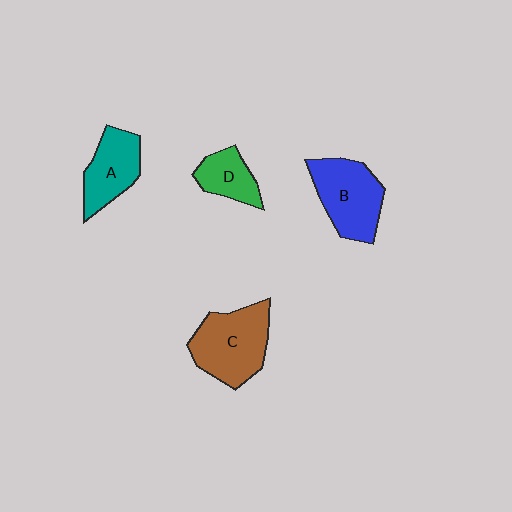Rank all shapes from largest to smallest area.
From largest to smallest: C (brown), B (blue), A (teal), D (green).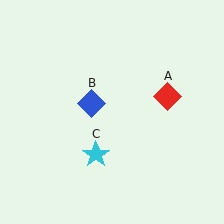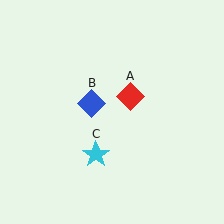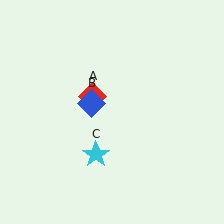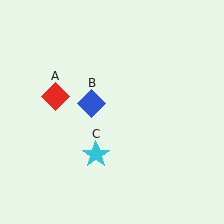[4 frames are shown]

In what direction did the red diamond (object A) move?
The red diamond (object A) moved left.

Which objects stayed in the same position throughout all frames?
Blue diamond (object B) and cyan star (object C) remained stationary.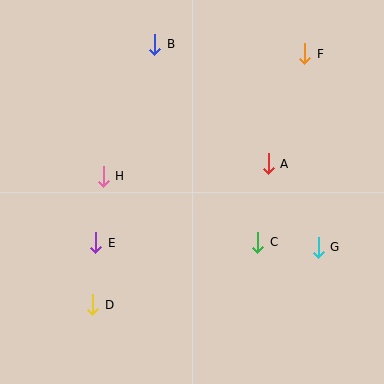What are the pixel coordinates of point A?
Point A is at (268, 164).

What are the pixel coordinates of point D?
Point D is at (93, 305).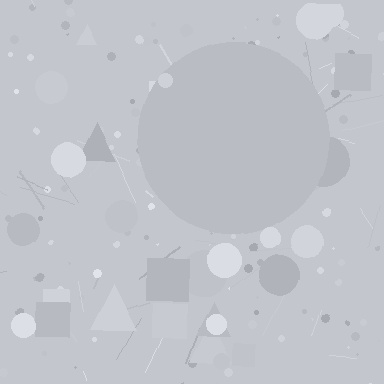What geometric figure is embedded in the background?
A circle is embedded in the background.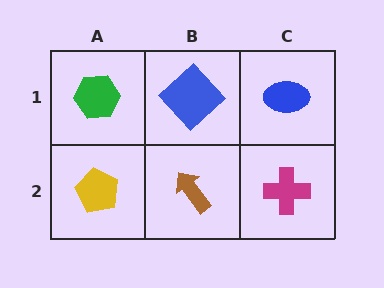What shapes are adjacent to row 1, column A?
A yellow pentagon (row 2, column A), a blue diamond (row 1, column B).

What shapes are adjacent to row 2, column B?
A blue diamond (row 1, column B), a yellow pentagon (row 2, column A), a magenta cross (row 2, column C).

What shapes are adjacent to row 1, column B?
A brown arrow (row 2, column B), a green hexagon (row 1, column A), a blue ellipse (row 1, column C).